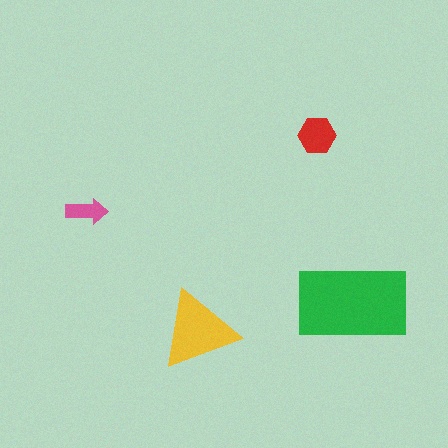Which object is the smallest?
The pink arrow.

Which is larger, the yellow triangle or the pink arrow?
The yellow triangle.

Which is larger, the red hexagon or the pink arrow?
The red hexagon.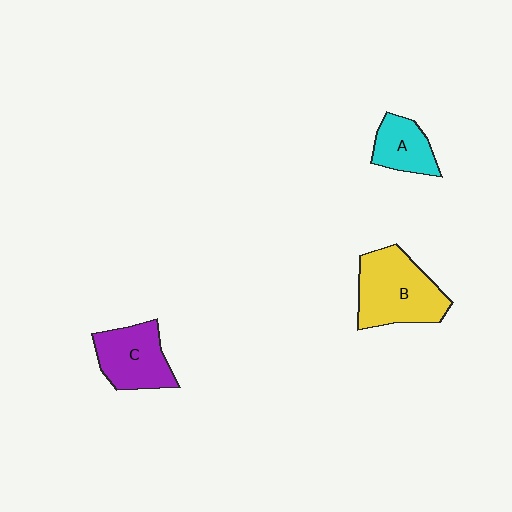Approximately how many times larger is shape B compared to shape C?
Approximately 1.3 times.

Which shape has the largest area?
Shape B (yellow).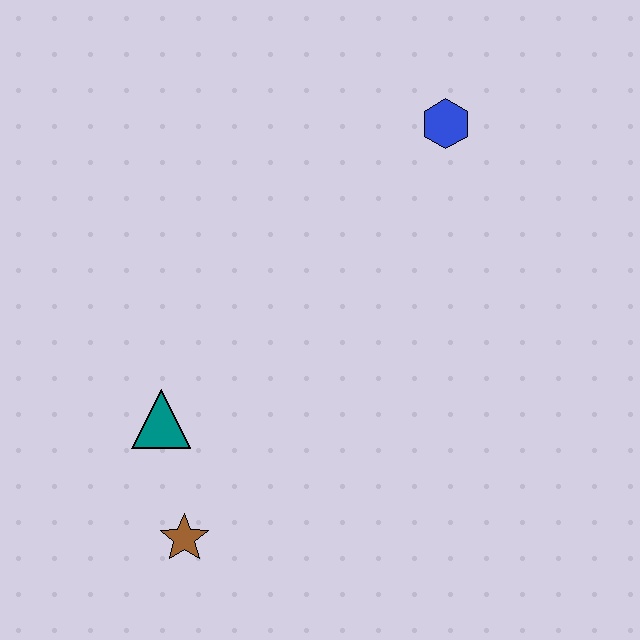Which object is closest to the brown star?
The teal triangle is closest to the brown star.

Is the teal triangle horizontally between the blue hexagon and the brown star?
No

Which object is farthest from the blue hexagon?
The brown star is farthest from the blue hexagon.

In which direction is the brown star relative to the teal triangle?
The brown star is below the teal triangle.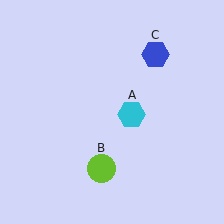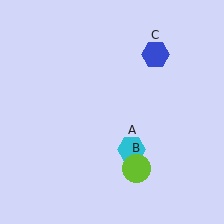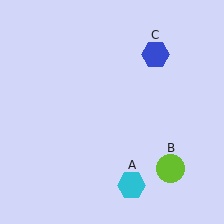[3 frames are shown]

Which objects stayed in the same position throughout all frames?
Blue hexagon (object C) remained stationary.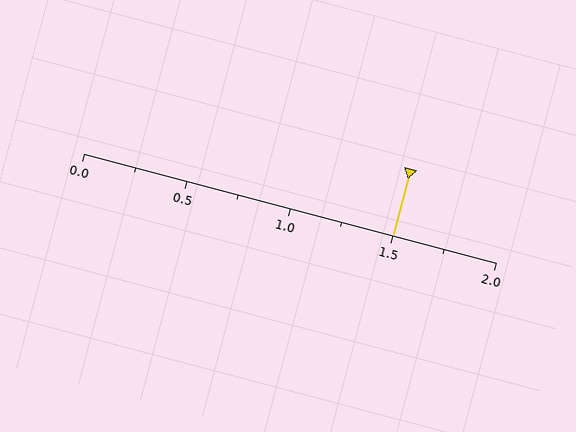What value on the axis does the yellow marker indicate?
The marker indicates approximately 1.5.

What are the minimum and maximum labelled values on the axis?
The axis runs from 0.0 to 2.0.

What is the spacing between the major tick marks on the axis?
The major ticks are spaced 0.5 apart.